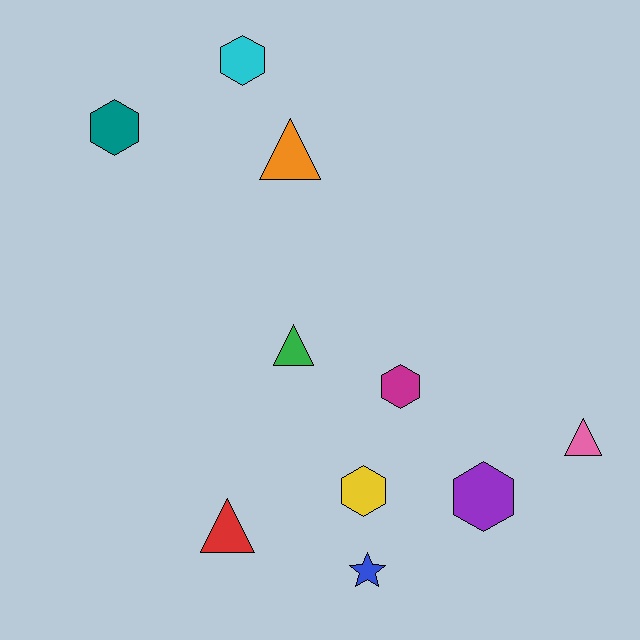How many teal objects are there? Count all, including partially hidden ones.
There is 1 teal object.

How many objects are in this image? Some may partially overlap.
There are 10 objects.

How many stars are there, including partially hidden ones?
There is 1 star.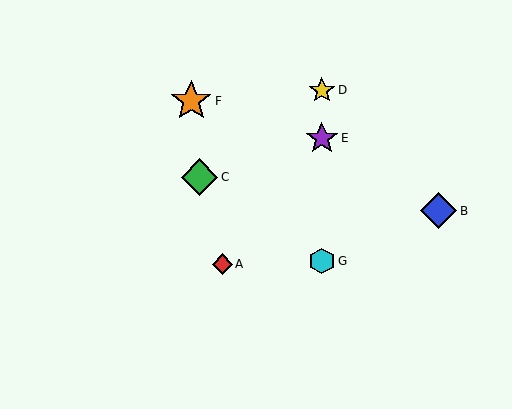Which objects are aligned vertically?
Objects D, E, G are aligned vertically.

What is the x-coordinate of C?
Object C is at x≈199.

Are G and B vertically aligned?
No, G is at x≈322 and B is at x≈438.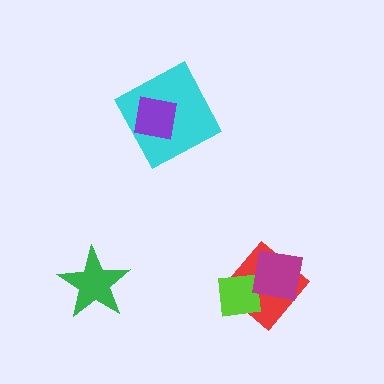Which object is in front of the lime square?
The magenta square is in front of the lime square.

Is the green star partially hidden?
No, no other shape covers it.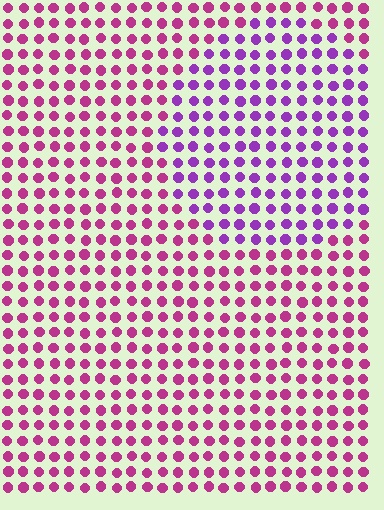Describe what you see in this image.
The image is filled with small magenta elements in a uniform arrangement. A circle-shaped region is visible where the elements are tinted to a slightly different hue, forming a subtle color boundary.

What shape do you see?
I see a circle.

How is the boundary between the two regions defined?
The boundary is defined purely by a slight shift in hue (about 37 degrees). Spacing, size, and orientation are identical on both sides.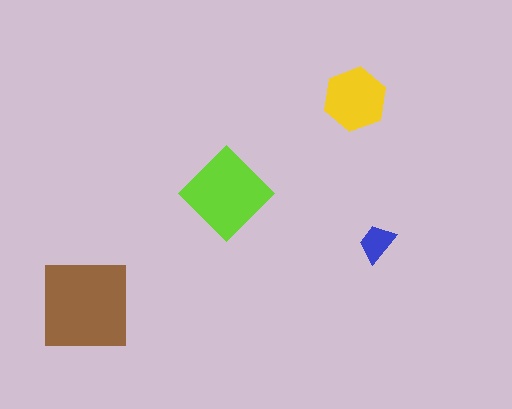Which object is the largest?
The brown square.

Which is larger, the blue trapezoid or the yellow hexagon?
The yellow hexagon.